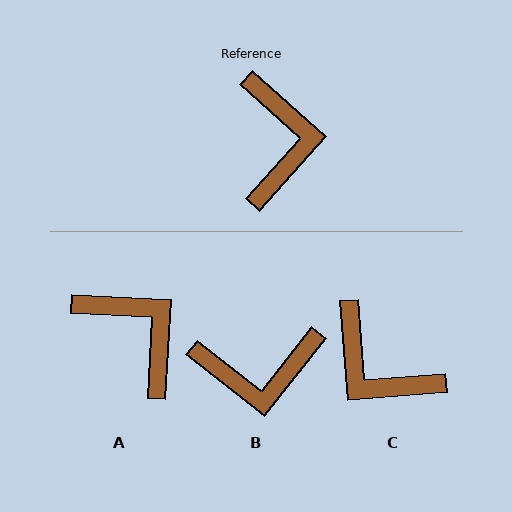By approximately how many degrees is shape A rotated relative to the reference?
Approximately 39 degrees counter-clockwise.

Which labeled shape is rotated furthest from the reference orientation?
C, about 133 degrees away.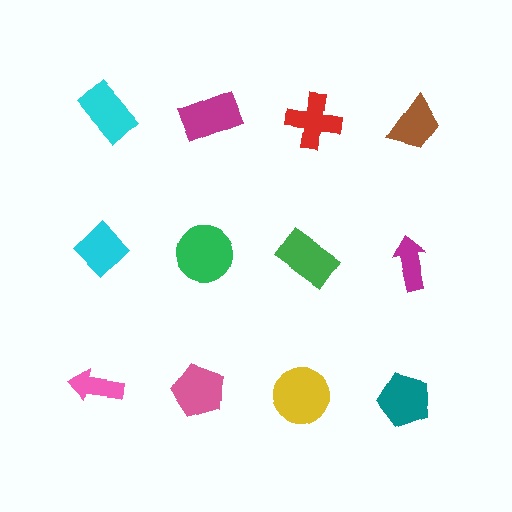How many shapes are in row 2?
4 shapes.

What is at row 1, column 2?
A magenta rectangle.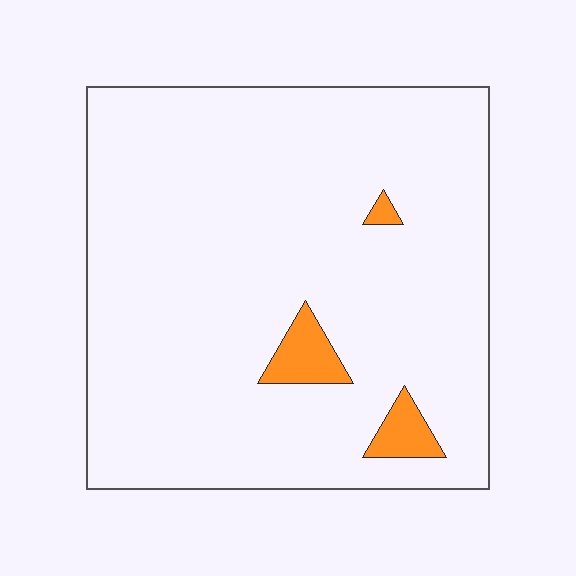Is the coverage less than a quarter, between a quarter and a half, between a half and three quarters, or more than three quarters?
Less than a quarter.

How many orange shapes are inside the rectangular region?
3.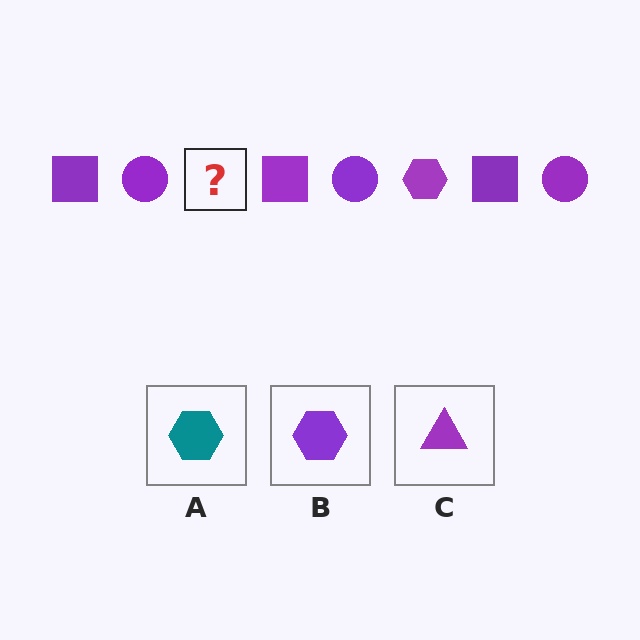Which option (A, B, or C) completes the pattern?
B.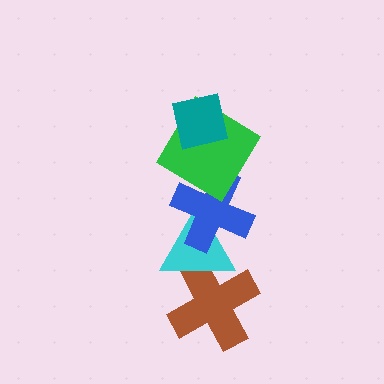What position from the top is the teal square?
The teal square is 1st from the top.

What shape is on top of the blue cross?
The green diamond is on top of the blue cross.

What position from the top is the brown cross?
The brown cross is 5th from the top.